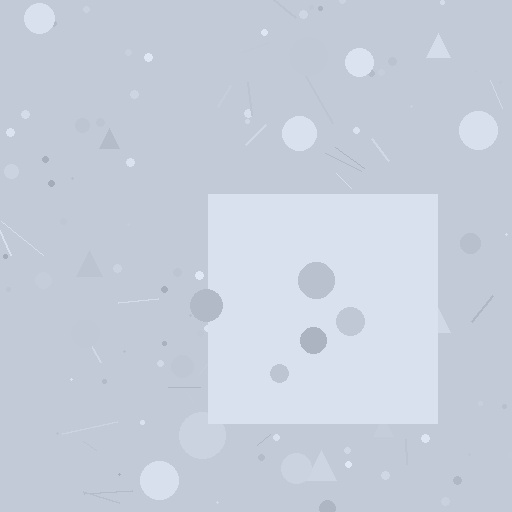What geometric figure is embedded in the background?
A square is embedded in the background.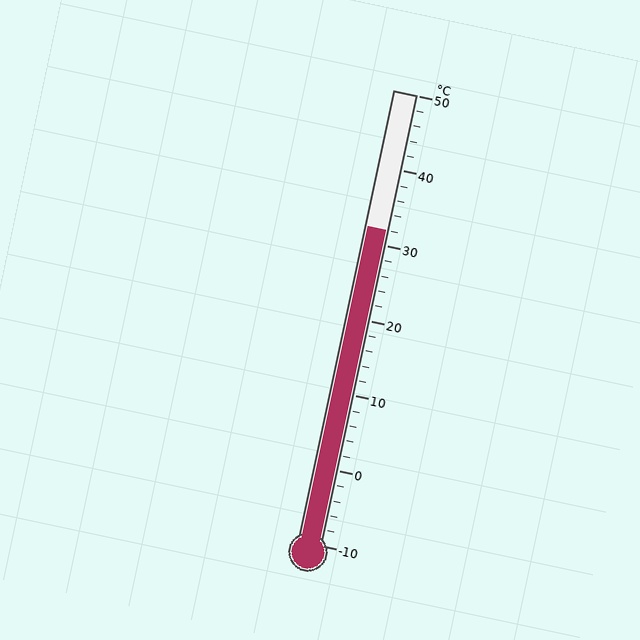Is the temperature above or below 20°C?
The temperature is above 20°C.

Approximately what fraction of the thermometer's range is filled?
The thermometer is filled to approximately 70% of its range.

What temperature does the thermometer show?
The thermometer shows approximately 32°C.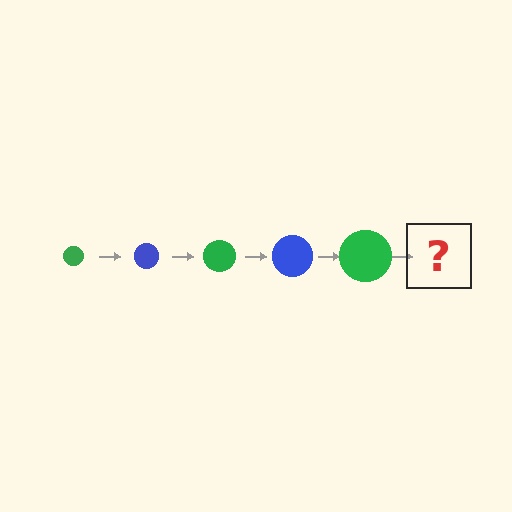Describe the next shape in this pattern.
It should be a blue circle, larger than the previous one.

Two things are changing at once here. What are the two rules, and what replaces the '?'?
The two rules are that the circle grows larger each step and the color cycles through green and blue. The '?' should be a blue circle, larger than the previous one.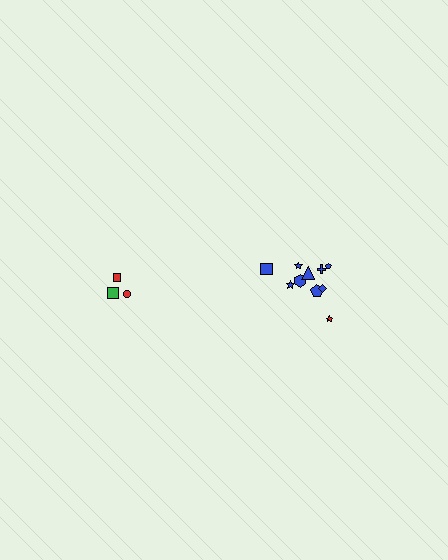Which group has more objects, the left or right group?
The right group.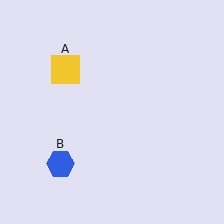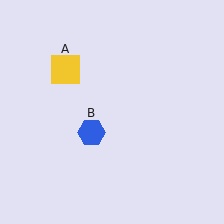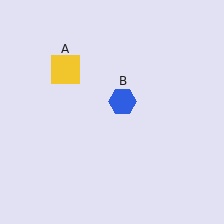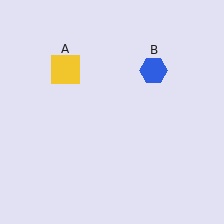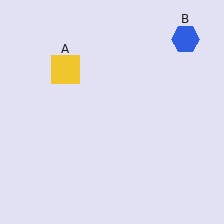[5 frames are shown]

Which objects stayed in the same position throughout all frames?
Yellow square (object A) remained stationary.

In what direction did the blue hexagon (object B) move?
The blue hexagon (object B) moved up and to the right.